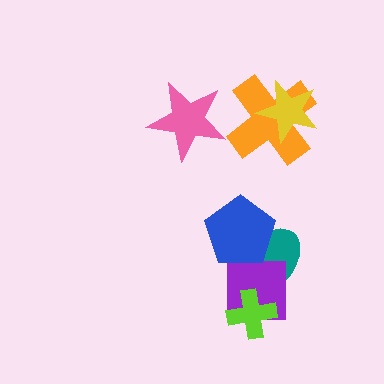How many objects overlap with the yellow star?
1 object overlaps with the yellow star.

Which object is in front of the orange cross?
The yellow star is in front of the orange cross.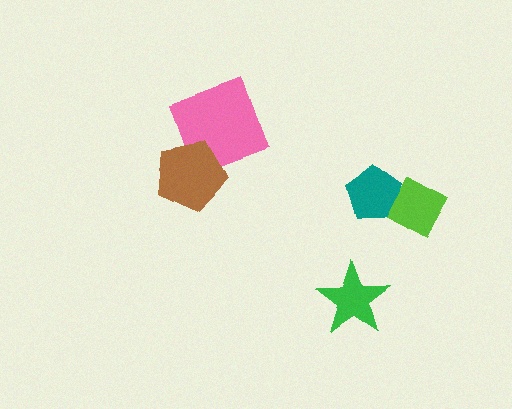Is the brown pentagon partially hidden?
No, no other shape covers it.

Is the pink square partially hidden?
Yes, it is partially covered by another shape.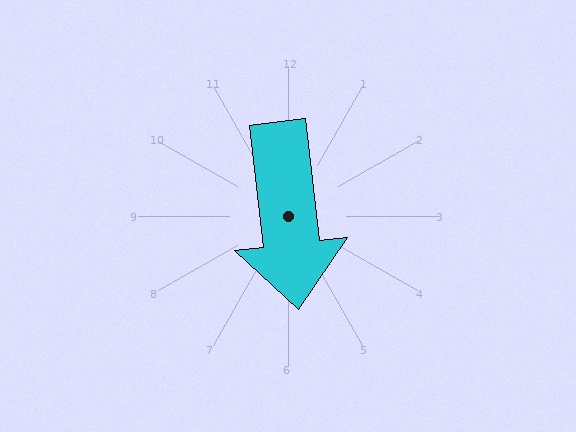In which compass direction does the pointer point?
South.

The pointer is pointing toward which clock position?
Roughly 6 o'clock.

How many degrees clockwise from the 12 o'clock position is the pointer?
Approximately 173 degrees.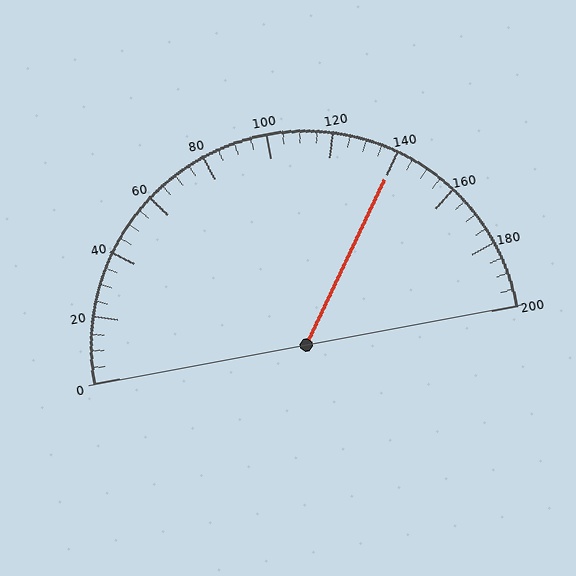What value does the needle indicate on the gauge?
The needle indicates approximately 140.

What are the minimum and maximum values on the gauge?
The gauge ranges from 0 to 200.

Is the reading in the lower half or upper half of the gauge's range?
The reading is in the upper half of the range (0 to 200).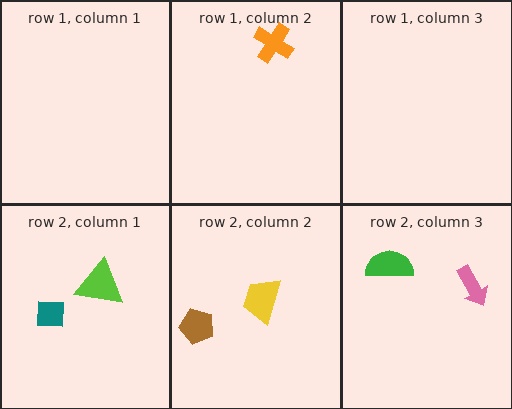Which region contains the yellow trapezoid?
The row 2, column 2 region.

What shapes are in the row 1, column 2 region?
The orange cross.